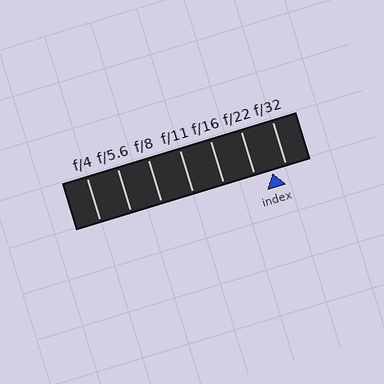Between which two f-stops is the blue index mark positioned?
The index mark is between f/22 and f/32.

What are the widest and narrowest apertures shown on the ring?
The widest aperture shown is f/4 and the narrowest is f/32.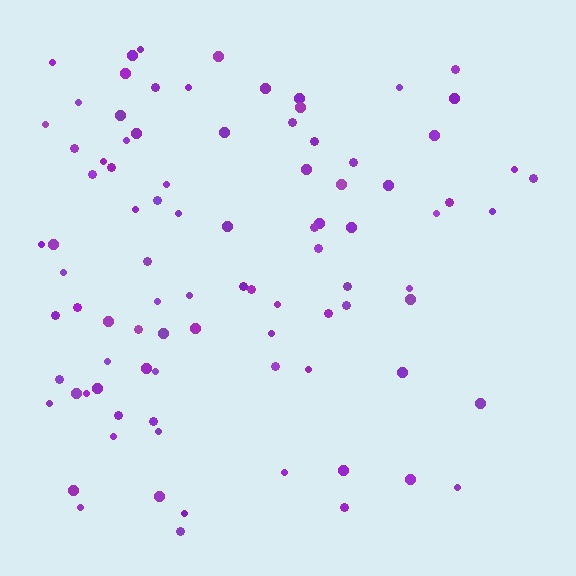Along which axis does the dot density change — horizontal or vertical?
Horizontal.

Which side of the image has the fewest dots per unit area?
The right.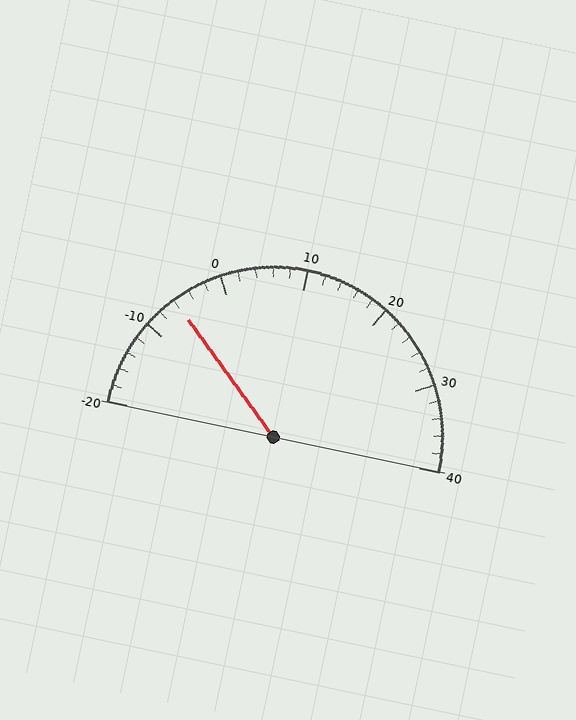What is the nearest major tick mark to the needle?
The nearest major tick mark is -10.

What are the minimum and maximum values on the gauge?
The gauge ranges from -20 to 40.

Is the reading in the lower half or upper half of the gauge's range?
The reading is in the lower half of the range (-20 to 40).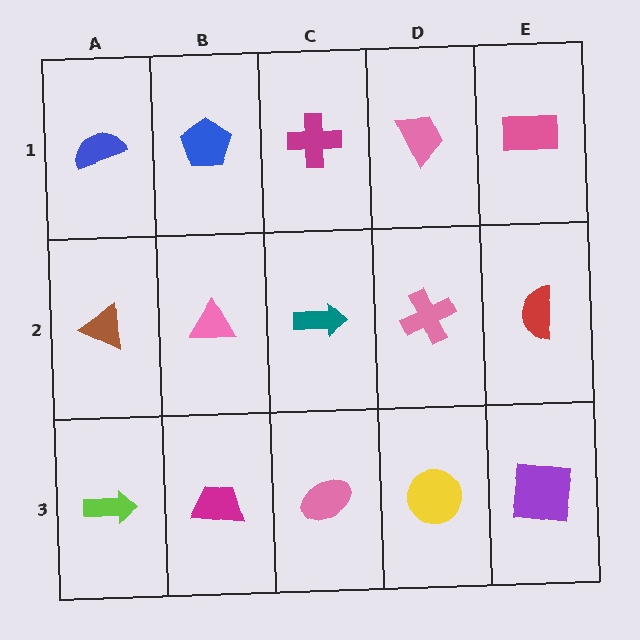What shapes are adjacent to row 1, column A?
A brown triangle (row 2, column A), a blue pentagon (row 1, column B).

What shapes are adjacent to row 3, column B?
A pink triangle (row 2, column B), a lime arrow (row 3, column A), a pink ellipse (row 3, column C).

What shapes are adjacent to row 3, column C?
A teal arrow (row 2, column C), a magenta trapezoid (row 3, column B), a yellow circle (row 3, column D).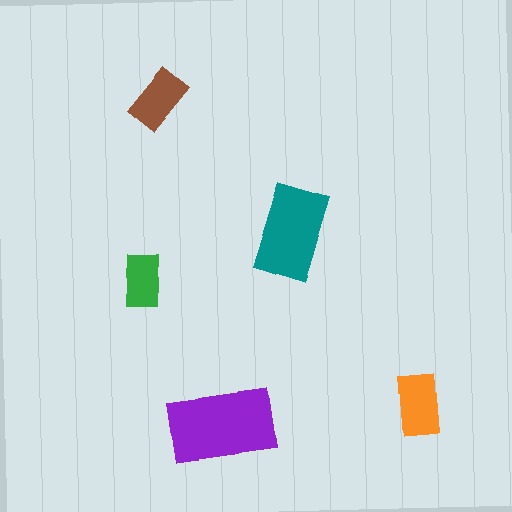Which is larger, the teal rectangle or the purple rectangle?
The purple one.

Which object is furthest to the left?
The green rectangle is leftmost.